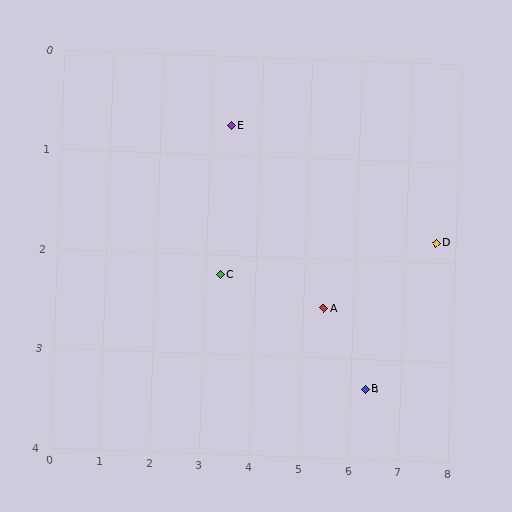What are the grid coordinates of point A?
Point A is at approximately (5.4, 2.5).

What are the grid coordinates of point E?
Point E is at approximately (3.4, 0.7).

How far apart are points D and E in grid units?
Points D and E are about 4.3 grid units apart.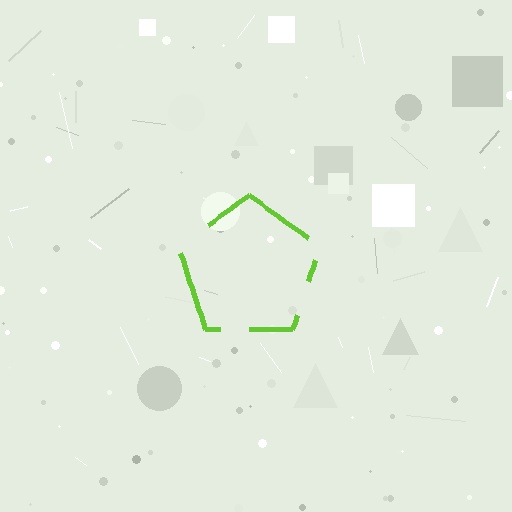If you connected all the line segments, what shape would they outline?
They would outline a pentagon.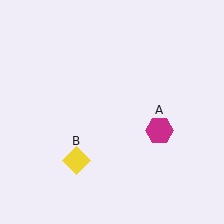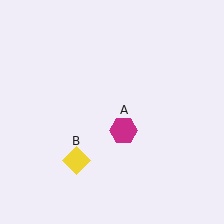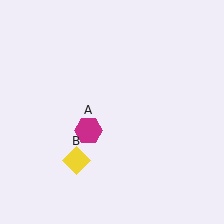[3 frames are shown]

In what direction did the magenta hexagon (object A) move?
The magenta hexagon (object A) moved left.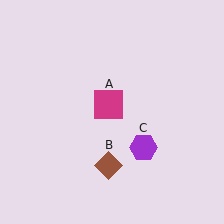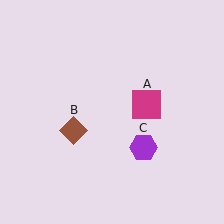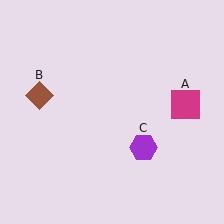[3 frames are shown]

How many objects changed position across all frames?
2 objects changed position: magenta square (object A), brown diamond (object B).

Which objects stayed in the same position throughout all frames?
Purple hexagon (object C) remained stationary.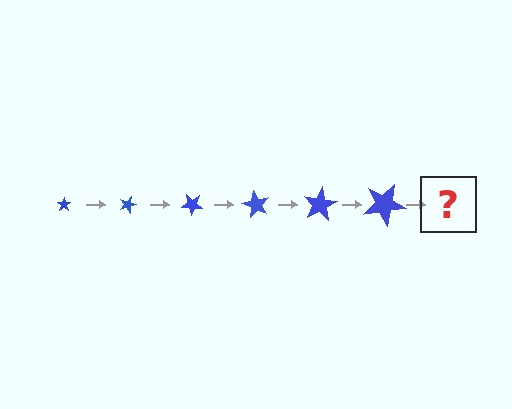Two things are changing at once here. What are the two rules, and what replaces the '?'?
The two rules are that the star grows larger each step and it rotates 20 degrees each step. The '?' should be a star, larger than the previous one and rotated 120 degrees from the start.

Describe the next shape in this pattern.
It should be a star, larger than the previous one and rotated 120 degrees from the start.